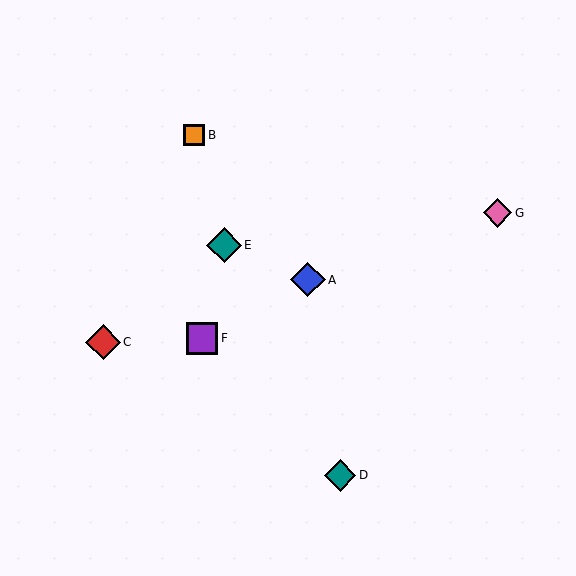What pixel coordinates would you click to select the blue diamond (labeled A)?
Click at (308, 280) to select the blue diamond A.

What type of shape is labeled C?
Shape C is a red diamond.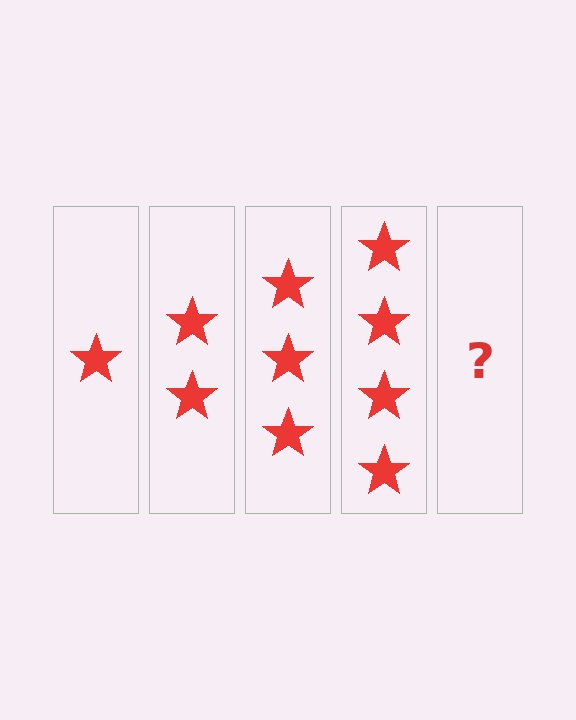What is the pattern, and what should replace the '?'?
The pattern is that each step adds one more star. The '?' should be 5 stars.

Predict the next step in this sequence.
The next step is 5 stars.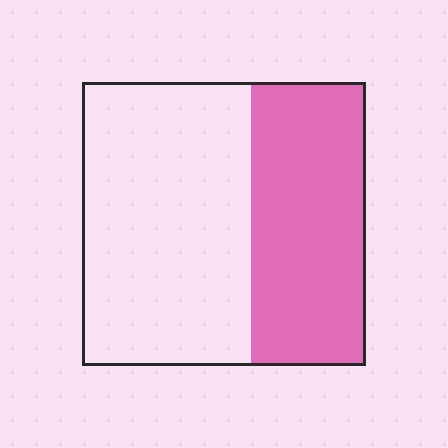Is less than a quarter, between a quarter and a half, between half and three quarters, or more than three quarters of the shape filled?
Between a quarter and a half.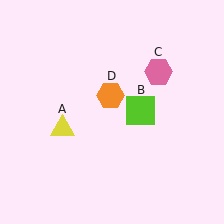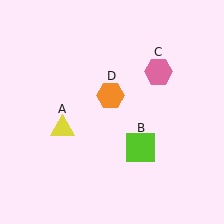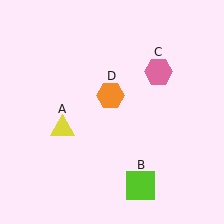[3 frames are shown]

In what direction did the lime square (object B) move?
The lime square (object B) moved down.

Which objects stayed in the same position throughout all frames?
Yellow triangle (object A) and pink hexagon (object C) and orange hexagon (object D) remained stationary.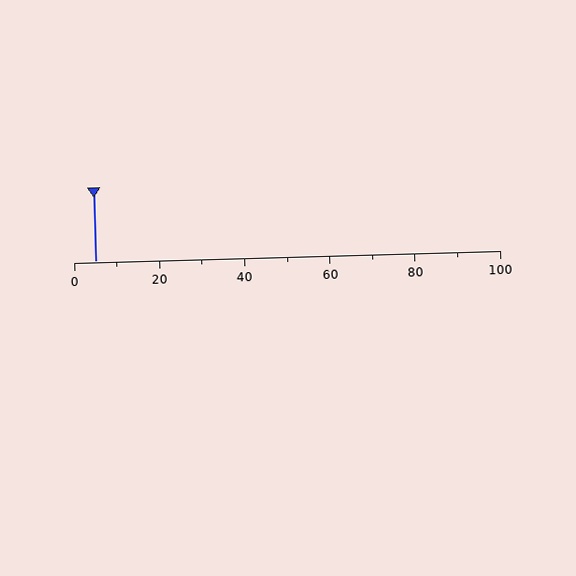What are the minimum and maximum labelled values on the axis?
The axis runs from 0 to 100.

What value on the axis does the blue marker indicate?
The marker indicates approximately 5.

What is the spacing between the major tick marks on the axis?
The major ticks are spaced 20 apart.